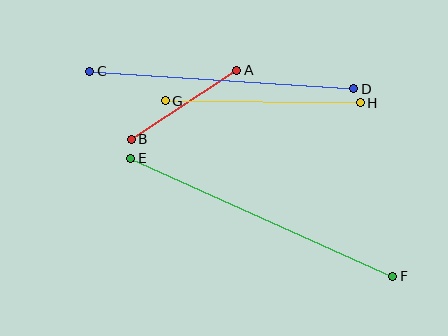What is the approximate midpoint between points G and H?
The midpoint is at approximately (263, 102) pixels.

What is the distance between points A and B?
The distance is approximately 126 pixels.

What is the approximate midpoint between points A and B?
The midpoint is at approximately (184, 105) pixels.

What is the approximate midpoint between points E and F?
The midpoint is at approximately (262, 217) pixels.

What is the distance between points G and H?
The distance is approximately 195 pixels.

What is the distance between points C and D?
The distance is approximately 264 pixels.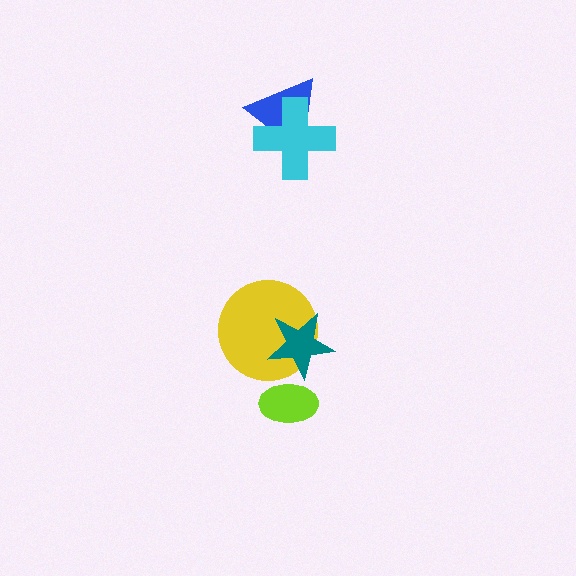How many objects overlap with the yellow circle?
1 object overlaps with the yellow circle.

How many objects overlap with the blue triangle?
1 object overlaps with the blue triangle.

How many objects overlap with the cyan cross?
1 object overlaps with the cyan cross.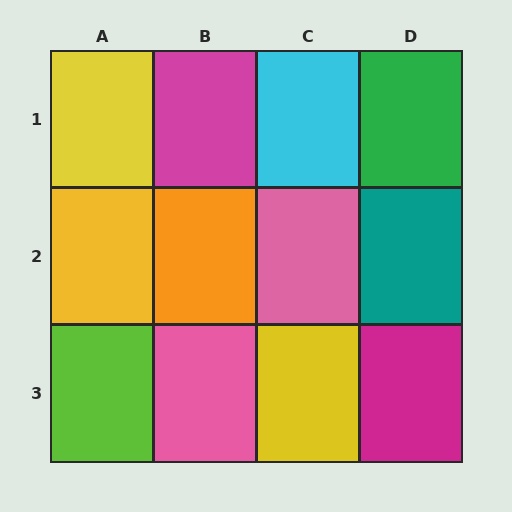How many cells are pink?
2 cells are pink.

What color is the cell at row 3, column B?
Pink.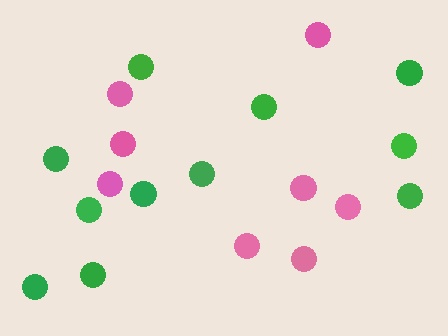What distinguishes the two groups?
There are 2 groups: one group of green circles (11) and one group of pink circles (8).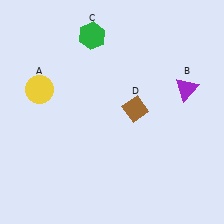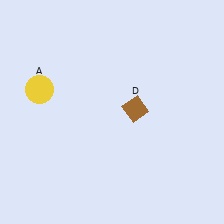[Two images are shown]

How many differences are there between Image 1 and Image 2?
There are 2 differences between the two images.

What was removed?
The purple triangle (B), the green hexagon (C) were removed in Image 2.